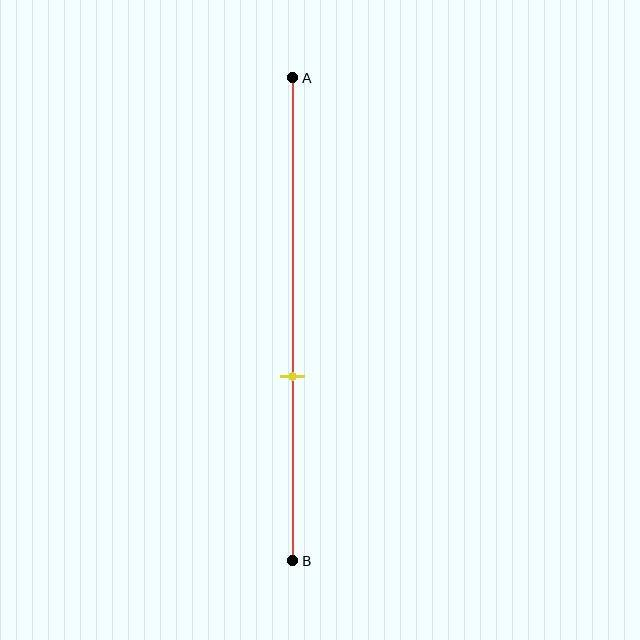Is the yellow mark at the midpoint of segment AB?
No, the mark is at about 60% from A, not at the 50% midpoint.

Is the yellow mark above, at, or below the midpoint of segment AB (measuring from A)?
The yellow mark is below the midpoint of segment AB.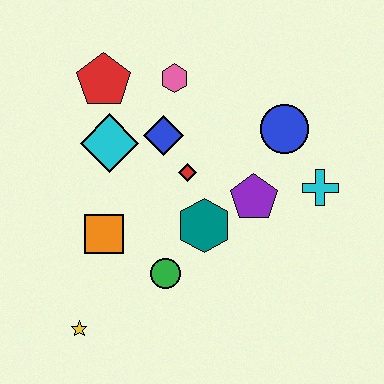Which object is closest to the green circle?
The teal hexagon is closest to the green circle.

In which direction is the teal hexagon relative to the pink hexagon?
The teal hexagon is below the pink hexagon.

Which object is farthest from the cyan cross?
The yellow star is farthest from the cyan cross.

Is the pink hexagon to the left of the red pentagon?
No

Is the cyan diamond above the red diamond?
Yes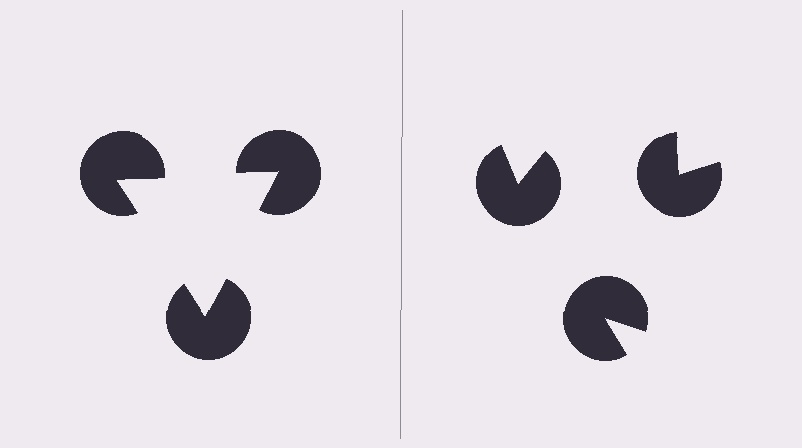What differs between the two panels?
The pac-man discs are positioned identically on both sides; only the wedge orientations differ. On the left they align to a triangle; on the right they are misaligned.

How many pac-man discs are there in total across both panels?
6 — 3 on each side.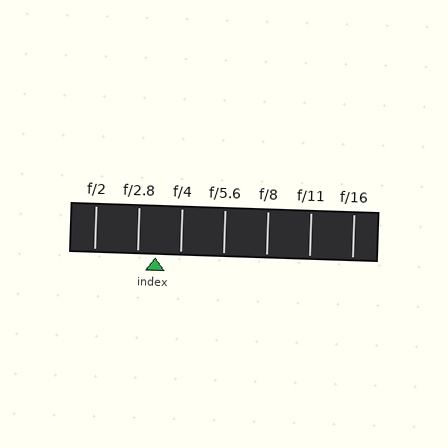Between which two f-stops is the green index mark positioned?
The index mark is between f/2.8 and f/4.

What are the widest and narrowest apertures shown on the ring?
The widest aperture shown is f/2 and the narrowest is f/16.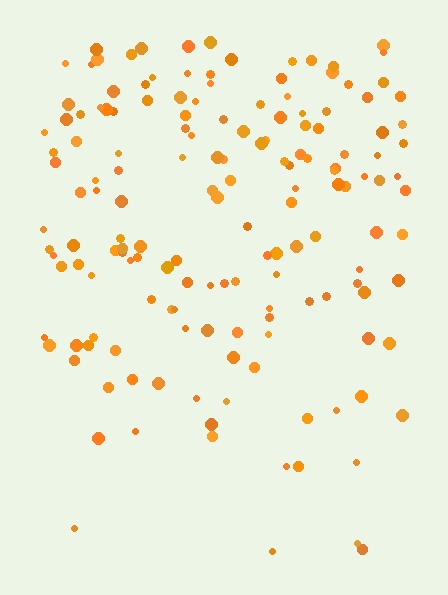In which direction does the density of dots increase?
From bottom to top, with the top side densest.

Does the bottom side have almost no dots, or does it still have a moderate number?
Still a moderate number, just noticeably fewer than the top.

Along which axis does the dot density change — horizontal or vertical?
Vertical.